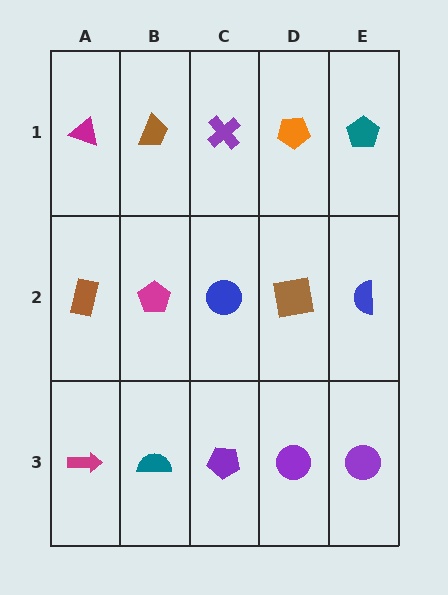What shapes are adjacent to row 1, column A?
A brown rectangle (row 2, column A), a brown trapezoid (row 1, column B).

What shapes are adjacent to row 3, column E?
A blue semicircle (row 2, column E), a purple circle (row 3, column D).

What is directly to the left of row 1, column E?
An orange pentagon.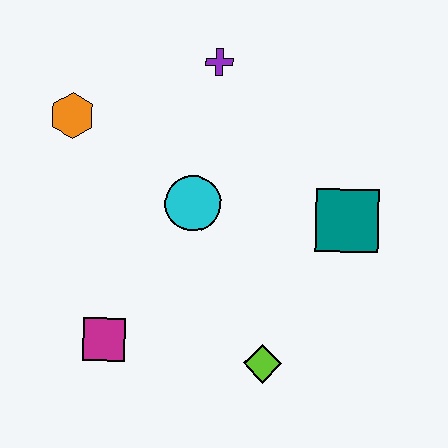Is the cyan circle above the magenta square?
Yes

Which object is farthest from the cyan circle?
The lime diamond is farthest from the cyan circle.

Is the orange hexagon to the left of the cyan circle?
Yes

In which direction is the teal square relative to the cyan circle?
The teal square is to the right of the cyan circle.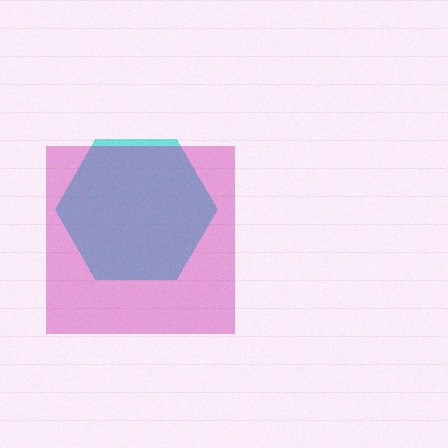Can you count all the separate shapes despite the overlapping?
Yes, there are 2 separate shapes.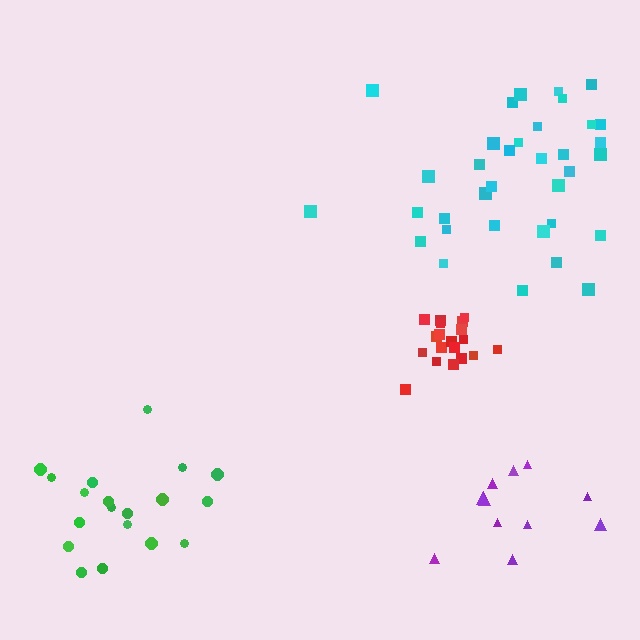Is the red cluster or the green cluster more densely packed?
Red.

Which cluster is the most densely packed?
Red.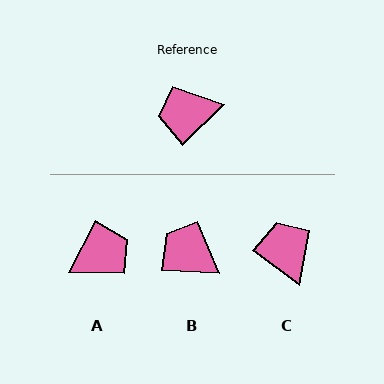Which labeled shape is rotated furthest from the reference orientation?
A, about 161 degrees away.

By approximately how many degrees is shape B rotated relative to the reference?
Approximately 47 degrees clockwise.